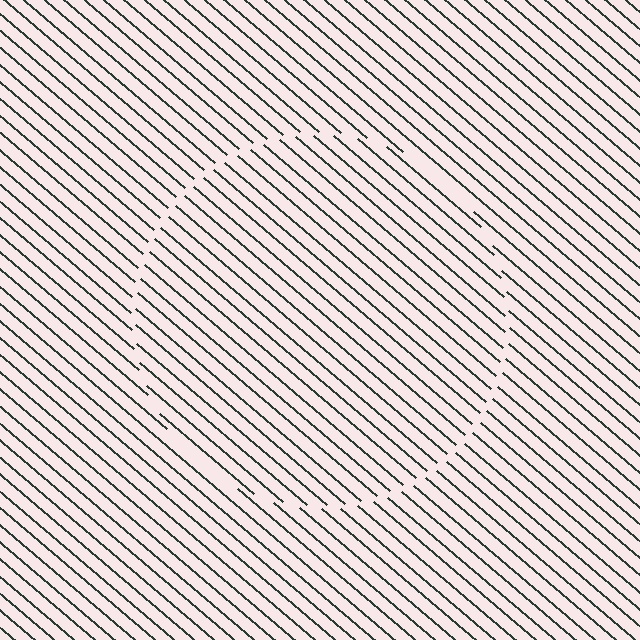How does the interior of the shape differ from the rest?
The interior of the shape contains the same grating, shifted by half a period — the contour is defined by the phase discontinuity where line-ends from the inner and outer gratings abut.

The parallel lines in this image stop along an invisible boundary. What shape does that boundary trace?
An illusory circle. The interior of the shape contains the same grating, shifted by half a period — the contour is defined by the phase discontinuity where line-ends from the inner and outer gratings abut.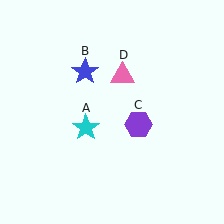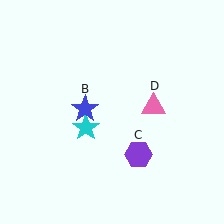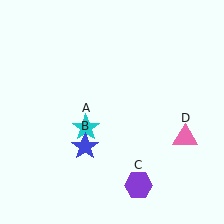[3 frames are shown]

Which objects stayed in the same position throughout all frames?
Cyan star (object A) remained stationary.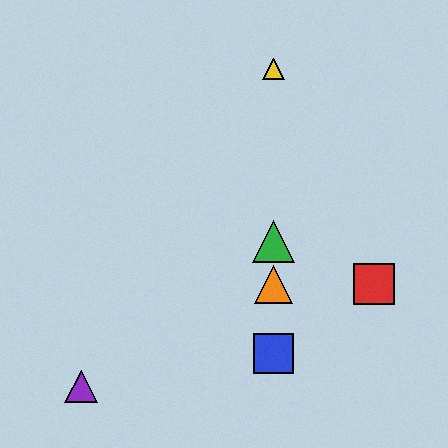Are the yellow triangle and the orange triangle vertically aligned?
Yes, both are at x≈273.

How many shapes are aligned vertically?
4 shapes (the blue square, the green triangle, the yellow triangle, the orange triangle) are aligned vertically.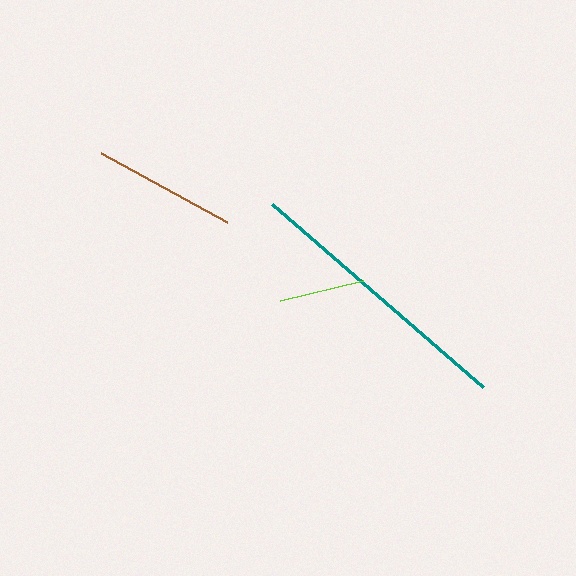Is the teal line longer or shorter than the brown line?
The teal line is longer than the brown line.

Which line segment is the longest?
The teal line is the longest at approximately 279 pixels.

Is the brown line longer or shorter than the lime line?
The brown line is longer than the lime line.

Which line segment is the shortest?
The lime line is the shortest at approximately 85 pixels.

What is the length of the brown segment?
The brown segment is approximately 143 pixels long.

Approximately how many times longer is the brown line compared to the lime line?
The brown line is approximately 1.7 times the length of the lime line.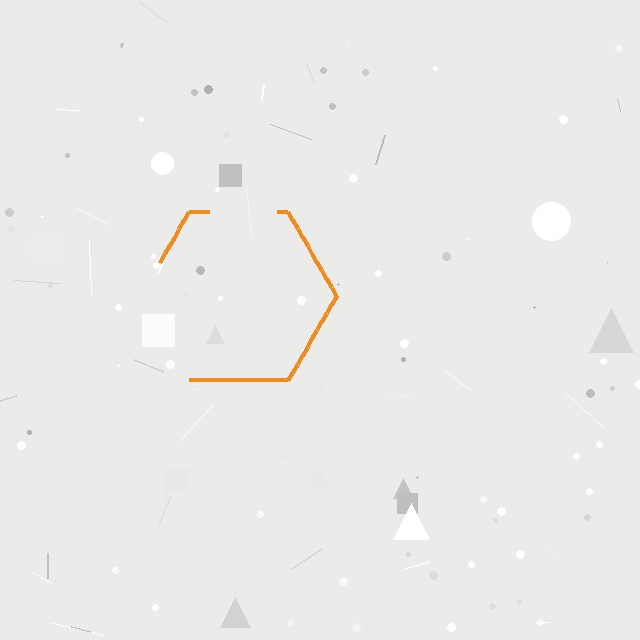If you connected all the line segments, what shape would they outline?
They would outline a hexagon.